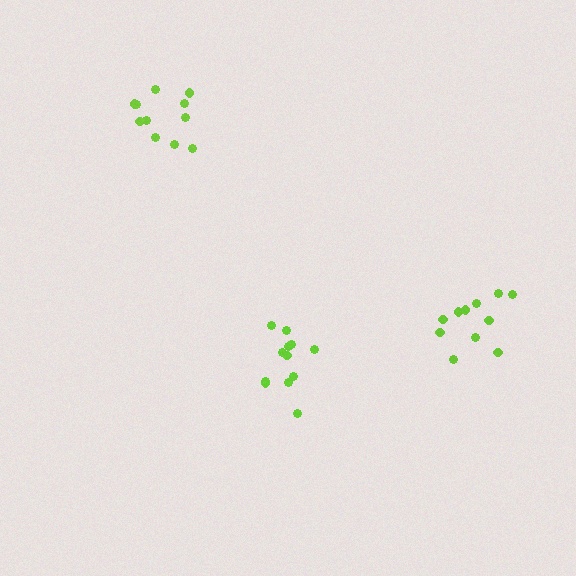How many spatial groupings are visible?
There are 3 spatial groupings.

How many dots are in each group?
Group 1: 11 dots, Group 2: 12 dots, Group 3: 11 dots (34 total).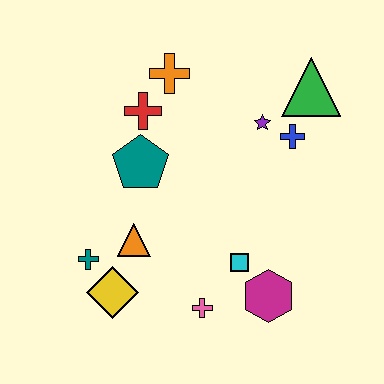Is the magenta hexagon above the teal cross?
No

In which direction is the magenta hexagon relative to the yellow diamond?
The magenta hexagon is to the right of the yellow diamond.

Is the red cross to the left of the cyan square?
Yes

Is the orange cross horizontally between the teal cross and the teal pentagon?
No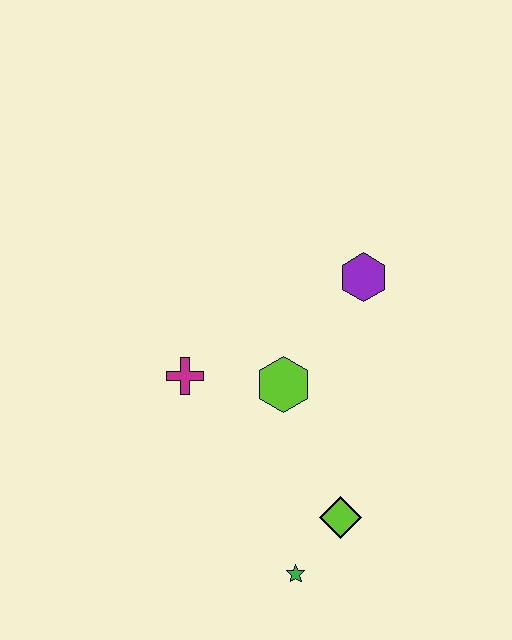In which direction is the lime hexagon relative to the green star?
The lime hexagon is above the green star.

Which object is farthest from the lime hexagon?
The green star is farthest from the lime hexagon.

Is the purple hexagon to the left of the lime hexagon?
No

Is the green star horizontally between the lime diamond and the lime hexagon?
Yes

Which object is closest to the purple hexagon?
The lime hexagon is closest to the purple hexagon.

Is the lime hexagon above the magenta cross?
No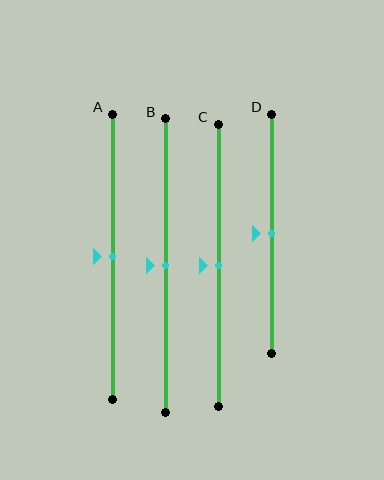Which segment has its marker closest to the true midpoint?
Segment A has its marker closest to the true midpoint.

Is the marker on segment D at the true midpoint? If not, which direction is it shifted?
Yes, the marker on segment D is at the true midpoint.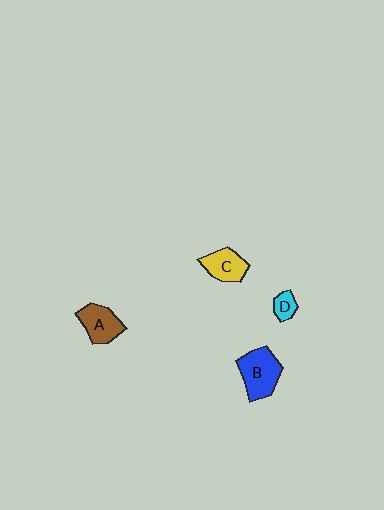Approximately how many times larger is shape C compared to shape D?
Approximately 2.0 times.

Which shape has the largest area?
Shape B (blue).